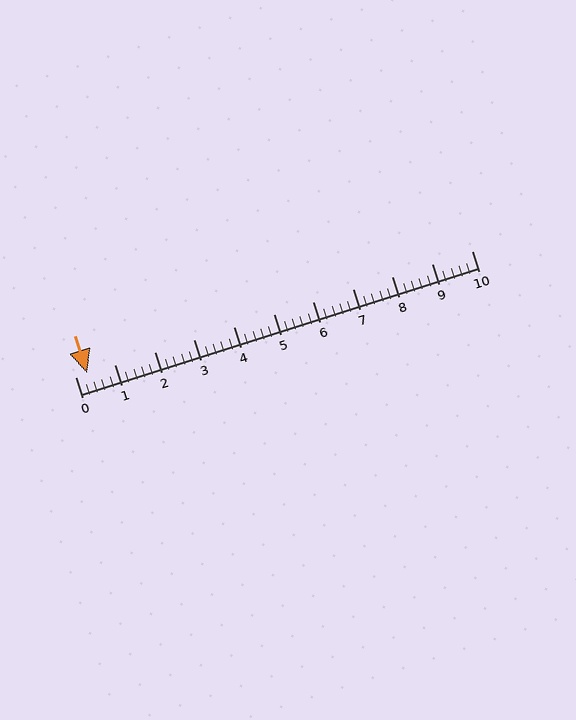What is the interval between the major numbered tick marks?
The major tick marks are spaced 1 units apart.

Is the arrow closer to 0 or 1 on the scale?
The arrow is closer to 0.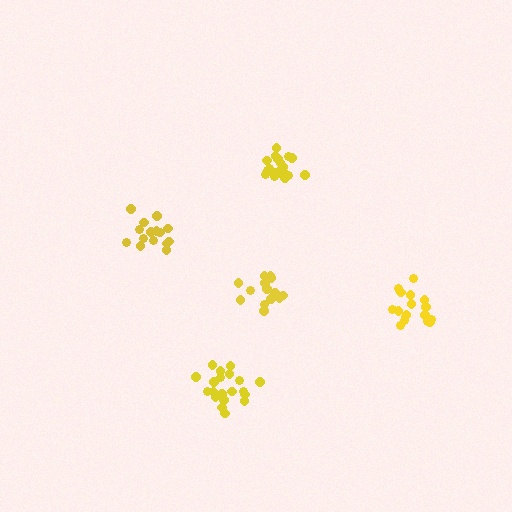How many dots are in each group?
Group 1: 19 dots, Group 2: 15 dots, Group 3: 20 dots, Group 4: 17 dots, Group 5: 15 dots (86 total).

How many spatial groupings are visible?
There are 5 spatial groupings.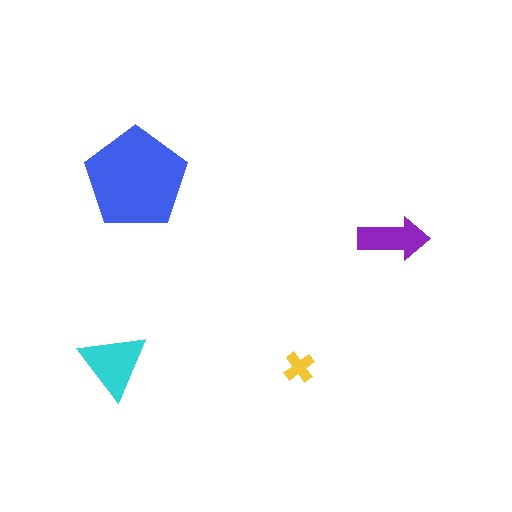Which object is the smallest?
The yellow cross.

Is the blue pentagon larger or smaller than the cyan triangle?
Larger.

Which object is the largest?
The blue pentagon.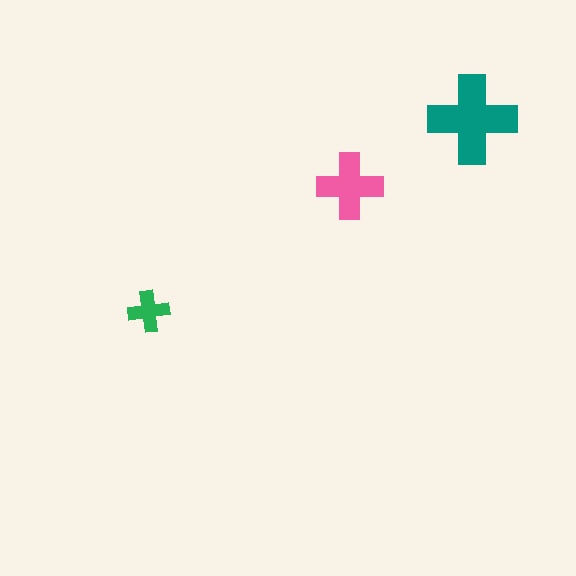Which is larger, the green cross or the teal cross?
The teal one.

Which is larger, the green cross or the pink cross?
The pink one.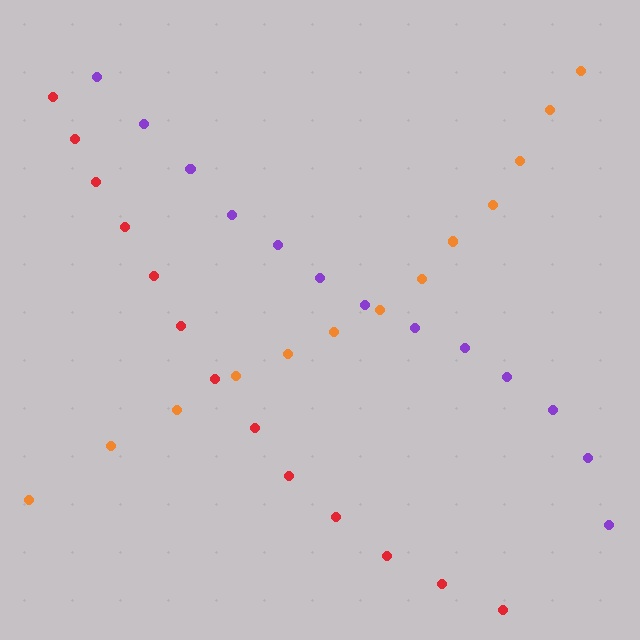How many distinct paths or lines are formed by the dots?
There are 3 distinct paths.